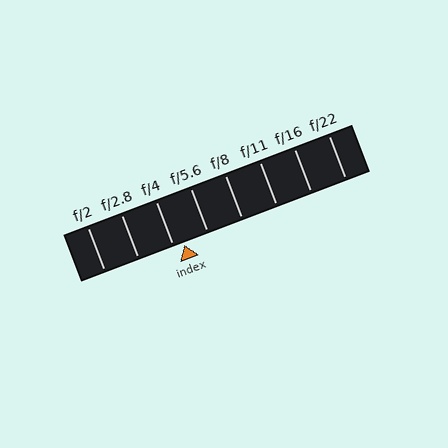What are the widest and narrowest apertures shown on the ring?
The widest aperture shown is f/2 and the narrowest is f/22.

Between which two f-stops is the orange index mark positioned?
The index mark is between f/4 and f/5.6.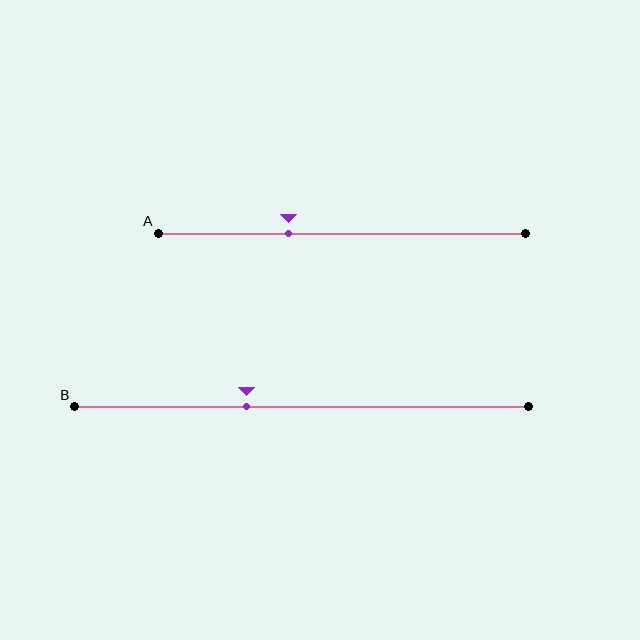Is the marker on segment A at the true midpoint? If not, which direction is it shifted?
No, the marker on segment A is shifted to the left by about 15% of the segment length.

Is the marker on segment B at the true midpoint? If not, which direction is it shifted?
No, the marker on segment B is shifted to the left by about 12% of the segment length.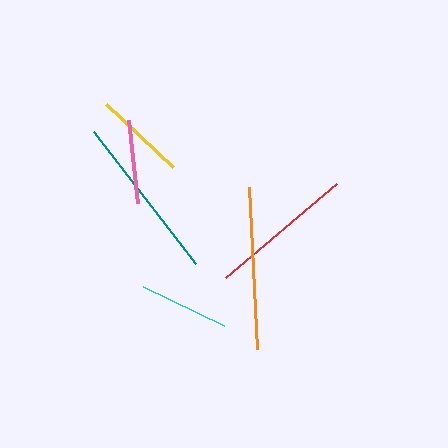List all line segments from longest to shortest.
From longest to shortest: teal, orange, red, yellow, cyan, pink.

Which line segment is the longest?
The teal line is the longest at approximately 167 pixels.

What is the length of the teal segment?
The teal segment is approximately 167 pixels long.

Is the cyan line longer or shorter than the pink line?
The cyan line is longer than the pink line.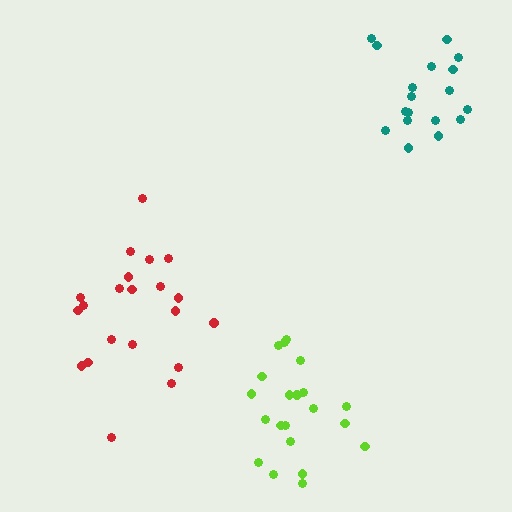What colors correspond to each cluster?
The clusters are colored: teal, red, lime.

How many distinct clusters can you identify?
There are 3 distinct clusters.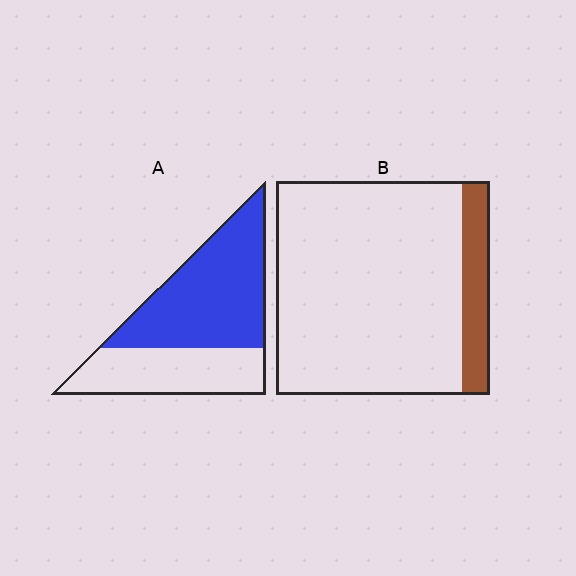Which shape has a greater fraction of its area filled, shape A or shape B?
Shape A.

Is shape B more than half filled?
No.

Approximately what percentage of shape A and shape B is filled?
A is approximately 60% and B is approximately 15%.